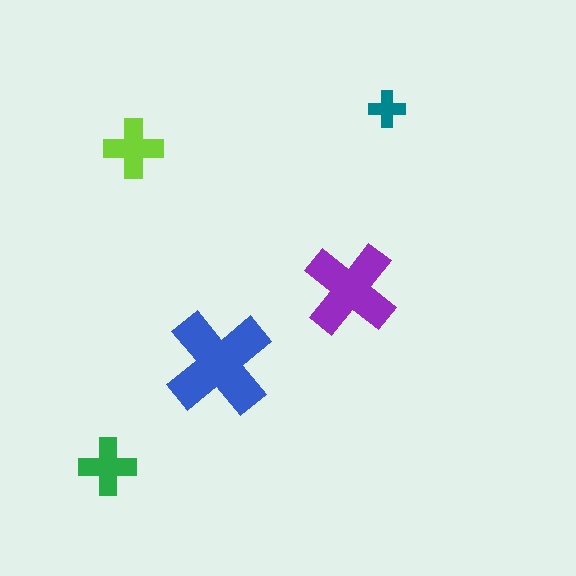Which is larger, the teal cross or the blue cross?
The blue one.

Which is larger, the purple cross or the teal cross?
The purple one.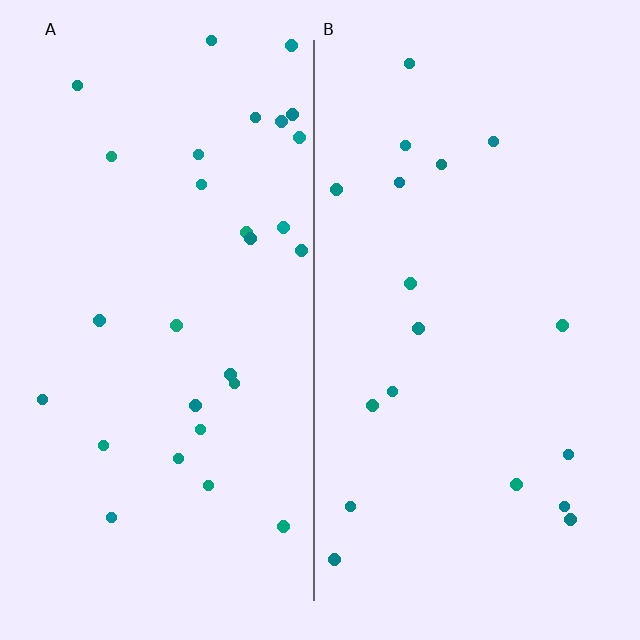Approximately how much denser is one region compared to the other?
Approximately 1.6× — region A over region B.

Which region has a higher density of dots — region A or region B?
A (the left).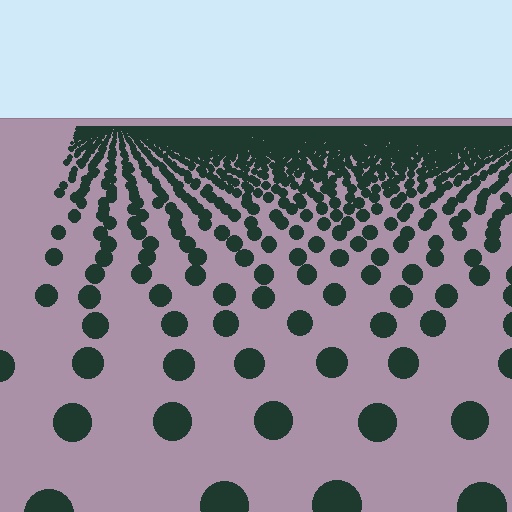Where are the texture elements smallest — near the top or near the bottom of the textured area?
Near the top.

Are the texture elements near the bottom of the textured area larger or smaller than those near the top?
Larger. Near the bottom, elements are closer to the viewer and appear at a bigger on-screen size.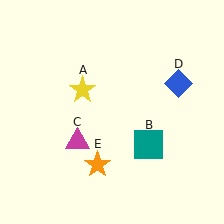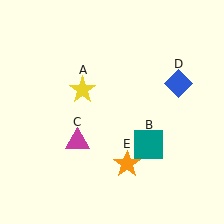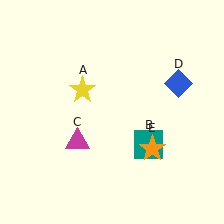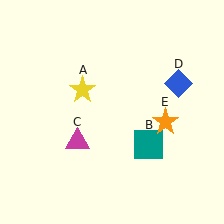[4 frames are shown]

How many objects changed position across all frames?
1 object changed position: orange star (object E).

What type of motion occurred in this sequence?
The orange star (object E) rotated counterclockwise around the center of the scene.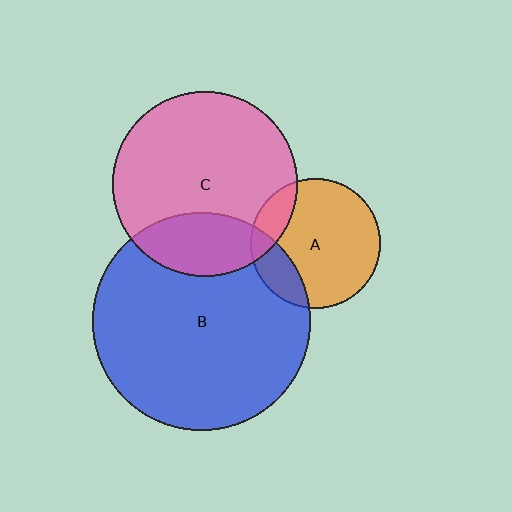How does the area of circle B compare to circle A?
Approximately 2.8 times.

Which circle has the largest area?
Circle B (blue).